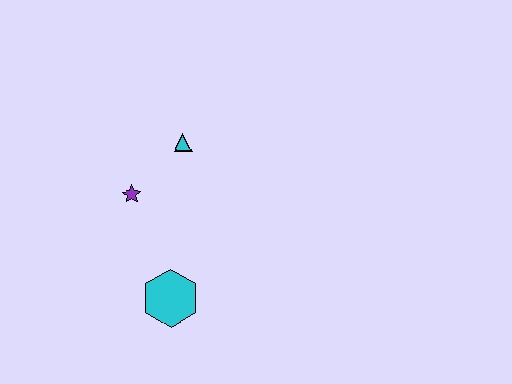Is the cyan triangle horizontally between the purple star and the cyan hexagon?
No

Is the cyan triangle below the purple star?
No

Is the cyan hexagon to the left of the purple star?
No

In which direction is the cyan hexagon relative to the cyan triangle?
The cyan hexagon is below the cyan triangle.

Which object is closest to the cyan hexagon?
The purple star is closest to the cyan hexagon.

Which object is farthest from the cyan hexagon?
The cyan triangle is farthest from the cyan hexagon.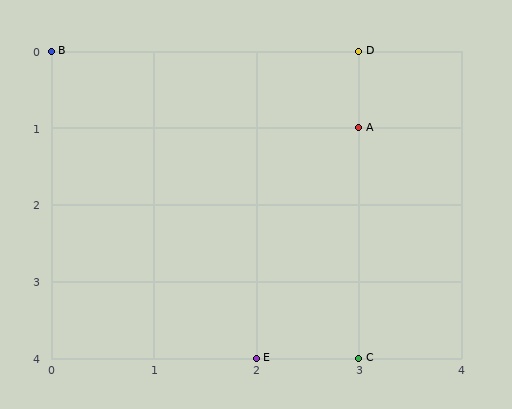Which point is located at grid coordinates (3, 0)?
Point D is at (3, 0).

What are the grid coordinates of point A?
Point A is at grid coordinates (3, 1).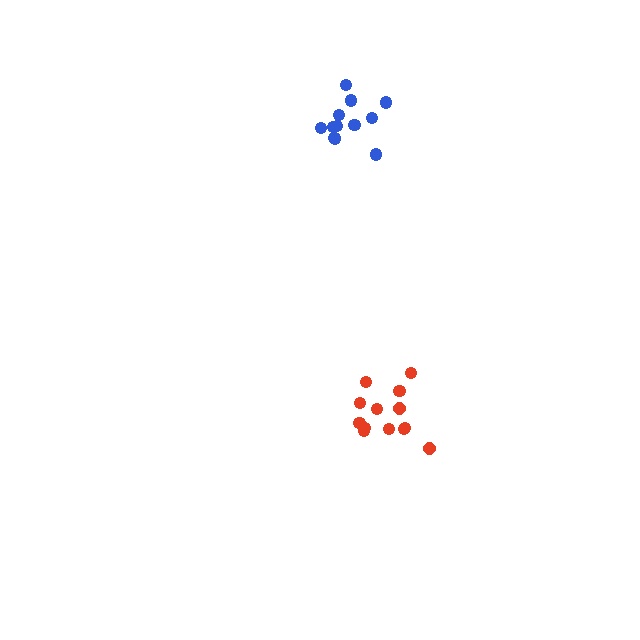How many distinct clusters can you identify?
There are 2 distinct clusters.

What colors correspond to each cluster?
The clusters are colored: blue, red.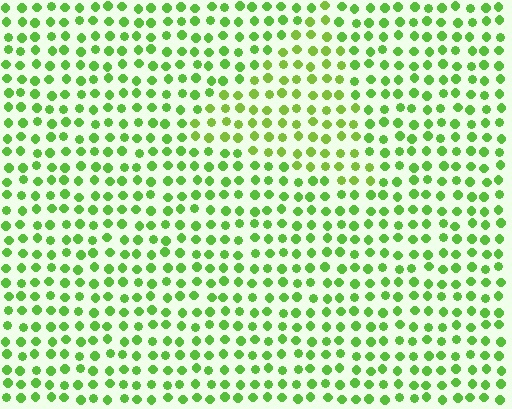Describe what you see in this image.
The image is filled with small lime elements in a uniform arrangement. A triangle-shaped region is visible where the elements are tinted to a slightly different hue, forming a subtle color boundary.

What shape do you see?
I see a triangle.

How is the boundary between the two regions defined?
The boundary is defined purely by a slight shift in hue (about 18 degrees). Spacing, size, and orientation are identical on both sides.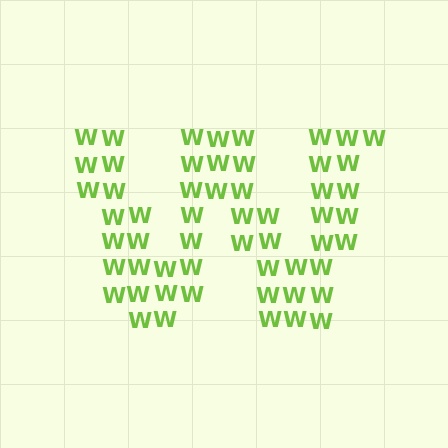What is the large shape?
The large shape is the letter W.